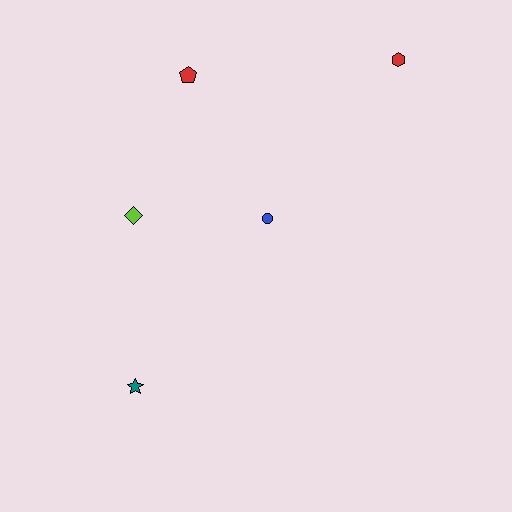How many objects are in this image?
There are 5 objects.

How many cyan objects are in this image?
There are no cyan objects.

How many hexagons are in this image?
There is 1 hexagon.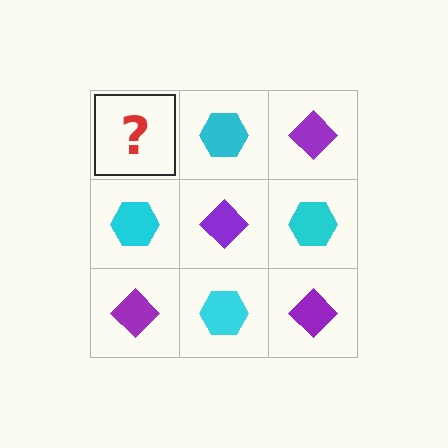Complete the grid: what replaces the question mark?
The question mark should be replaced with a purple diamond.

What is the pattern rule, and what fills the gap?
The rule is that it alternates purple diamond and cyan hexagon in a checkerboard pattern. The gap should be filled with a purple diamond.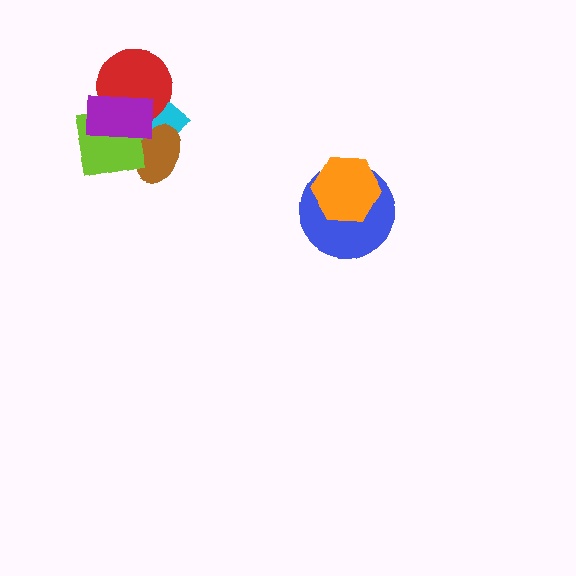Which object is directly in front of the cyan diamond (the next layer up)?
The red circle is directly in front of the cyan diamond.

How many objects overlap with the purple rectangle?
4 objects overlap with the purple rectangle.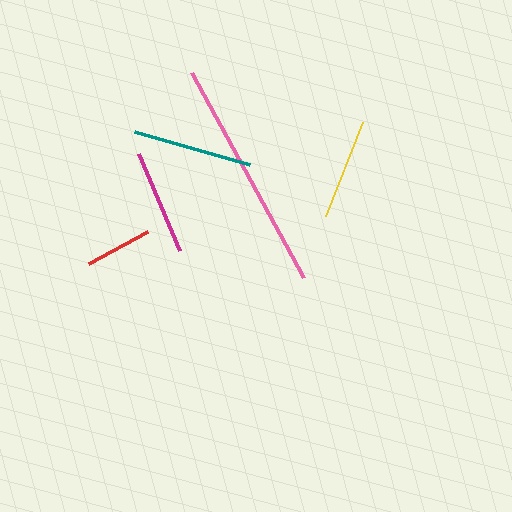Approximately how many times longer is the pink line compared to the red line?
The pink line is approximately 3.5 times the length of the red line.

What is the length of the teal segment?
The teal segment is approximately 120 pixels long.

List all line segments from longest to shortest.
From longest to shortest: pink, teal, magenta, yellow, red.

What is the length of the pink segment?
The pink segment is approximately 233 pixels long.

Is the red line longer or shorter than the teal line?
The teal line is longer than the red line.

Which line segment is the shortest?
The red line is the shortest at approximately 67 pixels.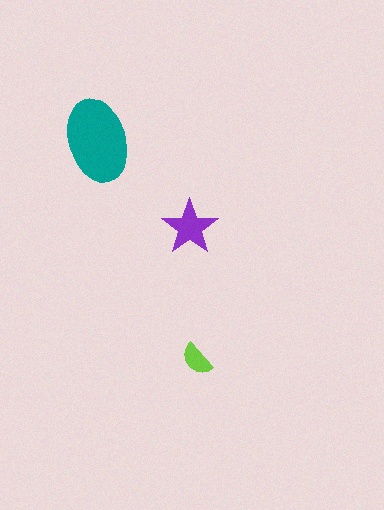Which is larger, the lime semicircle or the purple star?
The purple star.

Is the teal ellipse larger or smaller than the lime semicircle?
Larger.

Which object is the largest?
The teal ellipse.